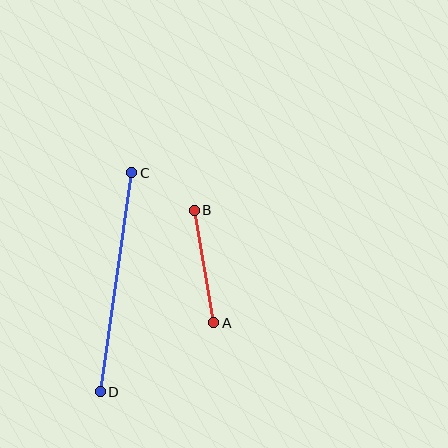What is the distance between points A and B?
The distance is approximately 114 pixels.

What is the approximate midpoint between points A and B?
The midpoint is at approximately (204, 266) pixels.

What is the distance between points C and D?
The distance is approximately 221 pixels.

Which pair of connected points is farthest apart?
Points C and D are farthest apart.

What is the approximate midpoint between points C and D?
The midpoint is at approximately (116, 282) pixels.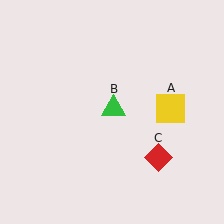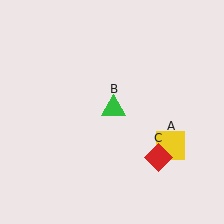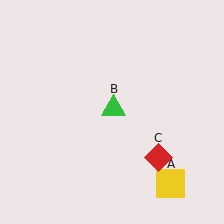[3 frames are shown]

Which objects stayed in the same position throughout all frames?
Green triangle (object B) and red diamond (object C) remained stationary.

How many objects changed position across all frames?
1 object changed position: yellow square (object A).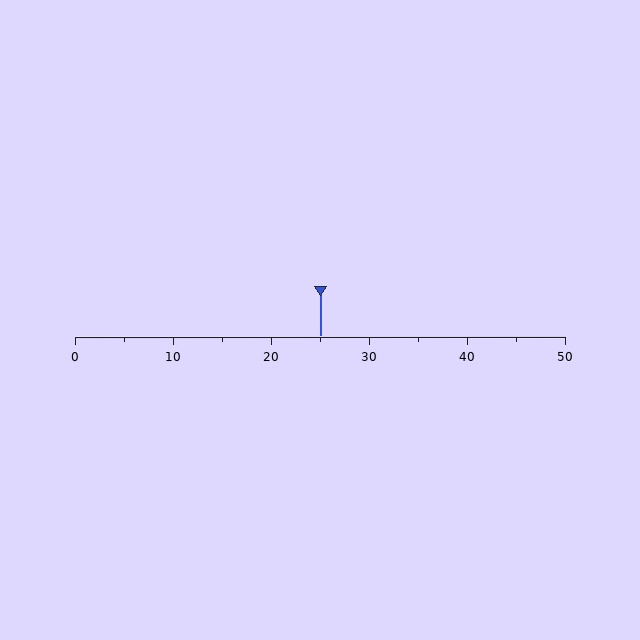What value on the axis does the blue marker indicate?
The marker indicates approximately 25.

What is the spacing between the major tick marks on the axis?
The major ticks are spaced 10 apart.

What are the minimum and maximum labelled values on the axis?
The axis runs from 0 to 50.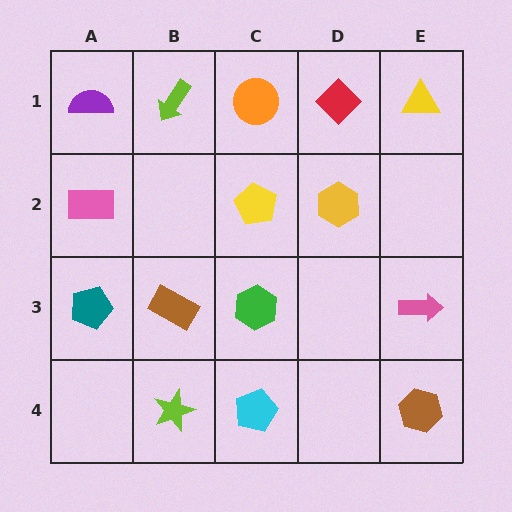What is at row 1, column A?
A purple semicircle.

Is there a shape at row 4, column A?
No, that cell is empty.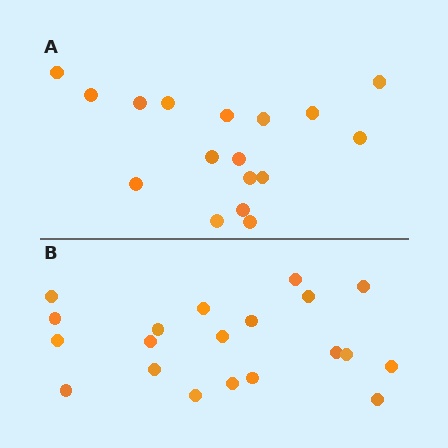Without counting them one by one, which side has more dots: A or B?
Region B (the bottom region) has more dots.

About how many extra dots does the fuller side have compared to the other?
Region B has just a few more — roughly 2 or 3 more dots than region A.